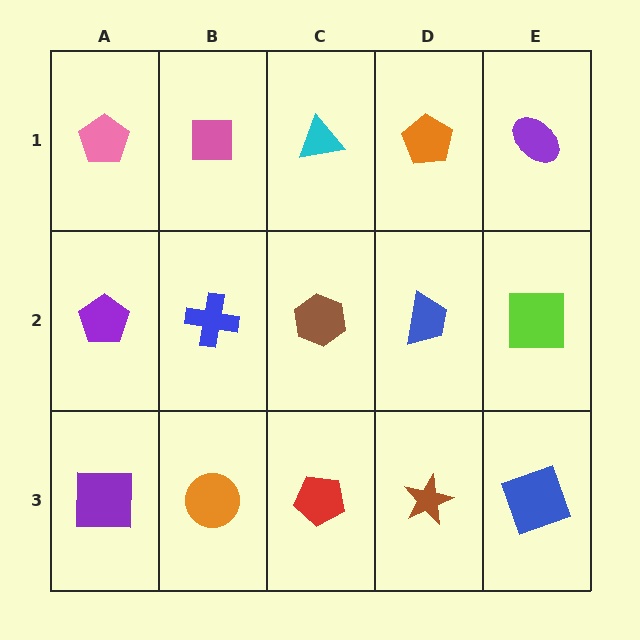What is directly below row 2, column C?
A red pentagon.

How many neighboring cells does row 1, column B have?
3.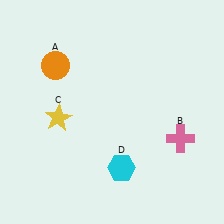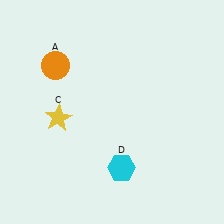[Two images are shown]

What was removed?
The pink cross (B) was removed in Image 2.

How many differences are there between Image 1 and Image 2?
There is 1 difference between the two images.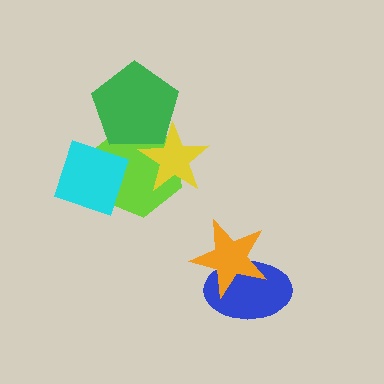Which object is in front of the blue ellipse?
The orange star is in front of the blue ellipse.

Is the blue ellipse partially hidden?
Yes, it is partially covered by another shape.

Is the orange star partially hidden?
No, no other shape covers it.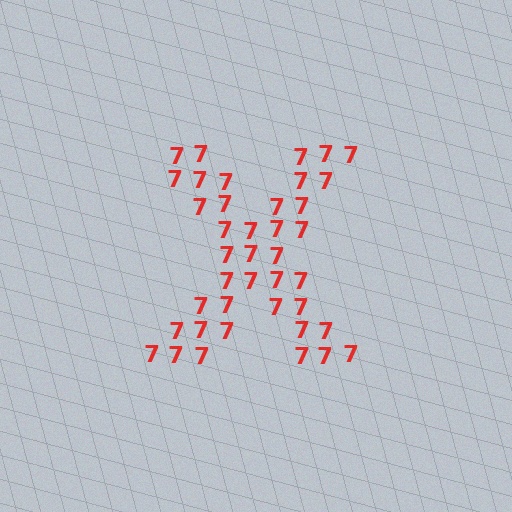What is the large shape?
The large shape is the letter X.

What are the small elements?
The small elements are digit 7's.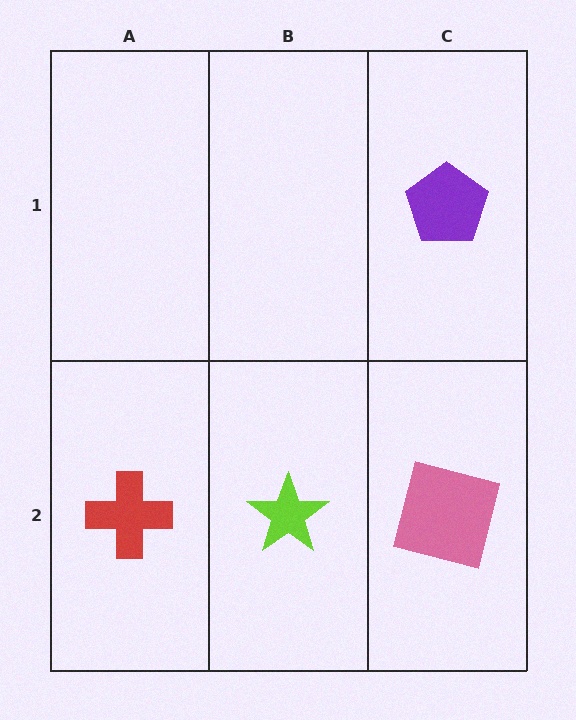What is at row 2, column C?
A pink square.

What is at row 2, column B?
A lime star.